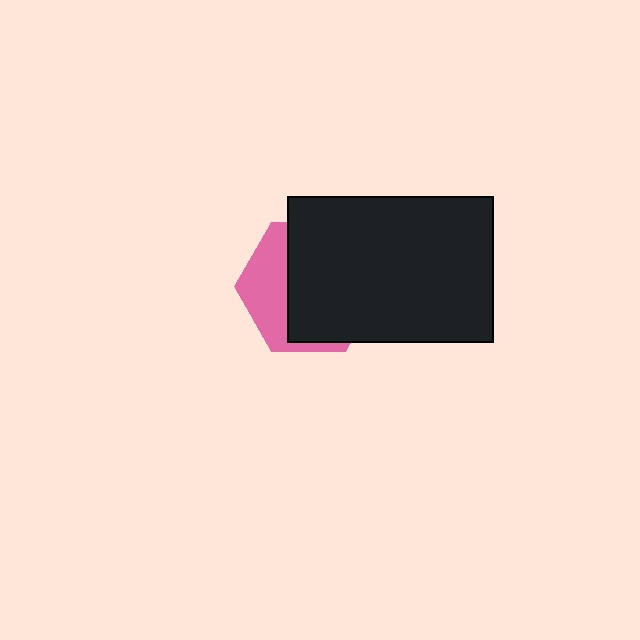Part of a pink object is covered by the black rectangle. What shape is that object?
It is a hexagon.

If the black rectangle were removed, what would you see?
You would see the complete pink hexagon.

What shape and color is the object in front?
The object in front is a black rectangle.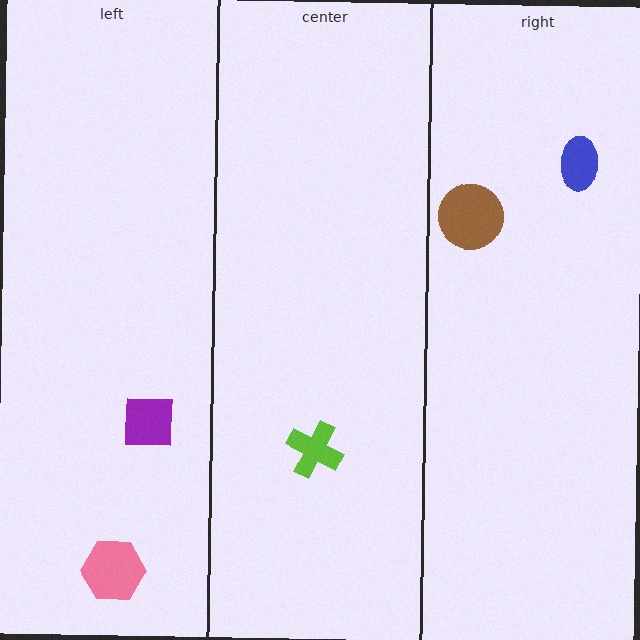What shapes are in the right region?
The blue ellipse, the brown circle.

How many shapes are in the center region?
1.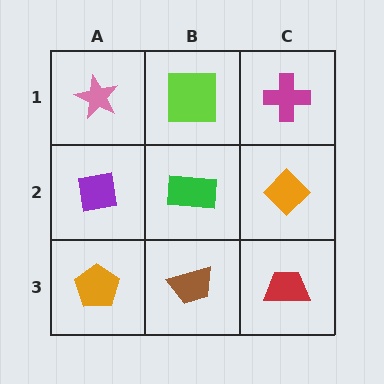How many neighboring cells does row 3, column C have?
2.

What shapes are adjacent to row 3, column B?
A green rectangle (row 2, column B), an orange pentagon (row 3, column A), a red trapezoid (row 3, column C).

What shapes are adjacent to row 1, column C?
An orange diamond (row 2, column C), a lime square (row 1, column B).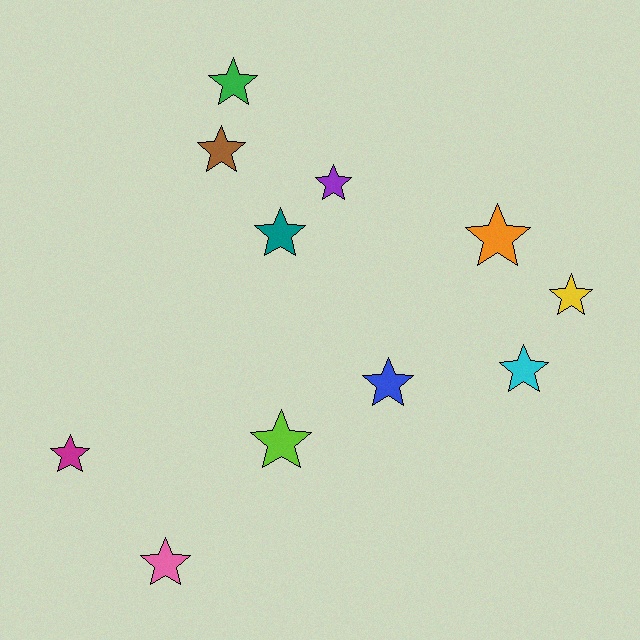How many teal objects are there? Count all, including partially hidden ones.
There is 1 teal object.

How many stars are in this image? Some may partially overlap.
There are 11 stars.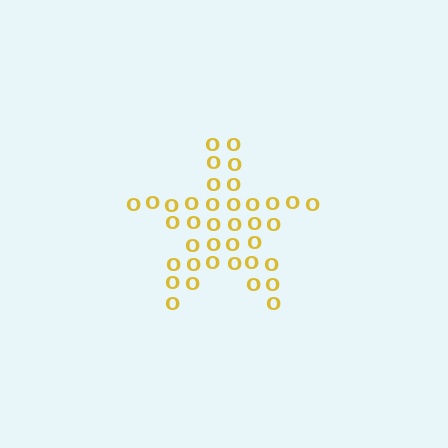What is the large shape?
The large shape is a star.